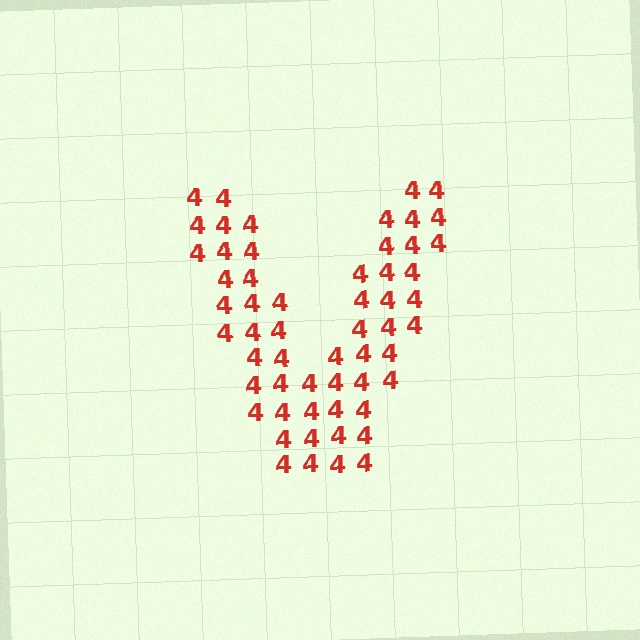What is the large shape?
The large shape is the letter V.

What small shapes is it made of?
It is made of small digit 4's.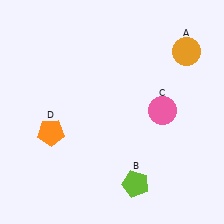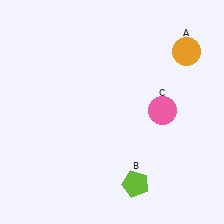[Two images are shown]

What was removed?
The orange pentagon (D) was removed in Image 2.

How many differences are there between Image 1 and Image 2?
There is 1 difference between the two images.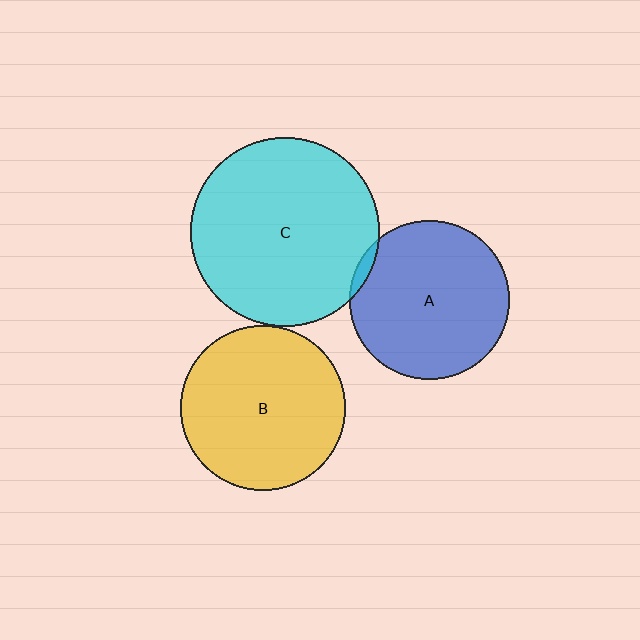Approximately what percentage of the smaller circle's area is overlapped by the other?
Approximately 5%.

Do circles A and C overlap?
Yes.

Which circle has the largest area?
Circle C (cyan).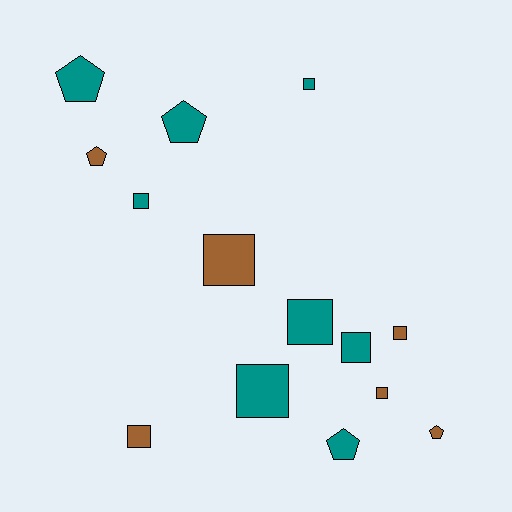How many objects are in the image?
There are 14 objects.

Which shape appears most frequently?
Square, with 9 objects.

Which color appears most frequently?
Teal, with 8 objects.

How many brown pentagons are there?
There are 2 brown pentagons.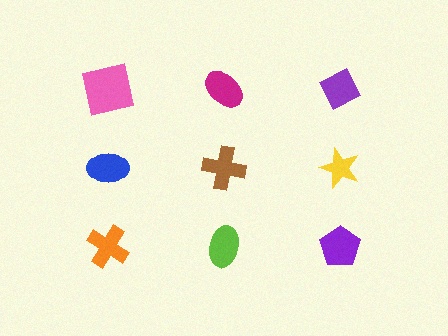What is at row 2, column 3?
A yellow star.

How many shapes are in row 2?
3 shapes.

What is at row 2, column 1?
A blue ellipse.